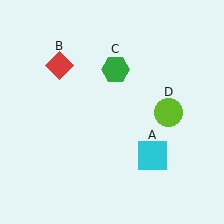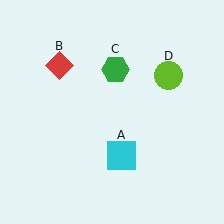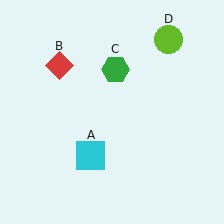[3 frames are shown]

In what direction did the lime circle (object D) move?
The lime circle (object D) moved up.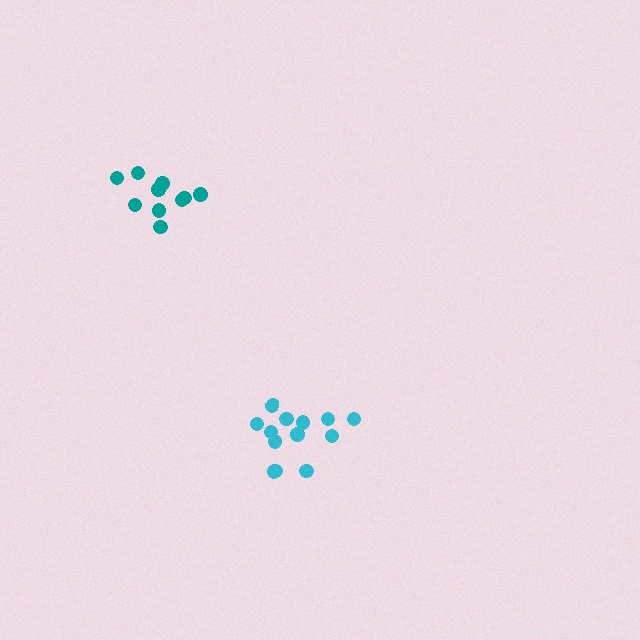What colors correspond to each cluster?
The clusters are colored: teal, cyan.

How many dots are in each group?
Group 1: 10 dots, Group 2: 13 dots (23 total).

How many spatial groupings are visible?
There are 2 spatial groupings.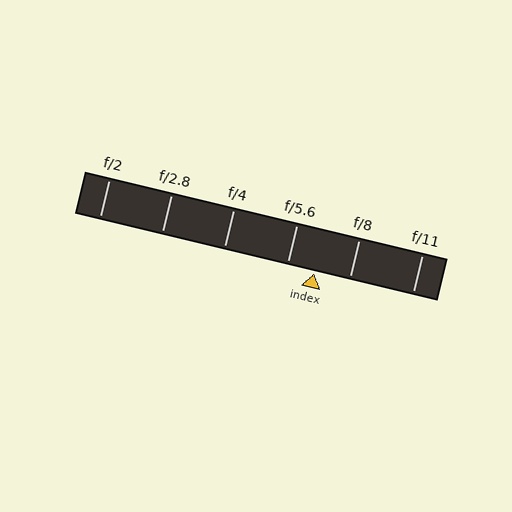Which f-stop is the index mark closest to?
The index mark is closest to f/5.6.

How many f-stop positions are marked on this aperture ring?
There are 6 f-stop positions marked.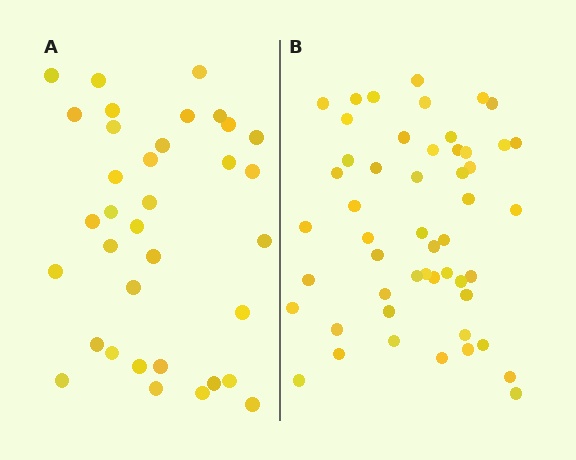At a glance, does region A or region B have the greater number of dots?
Region B (the right region) has more dots.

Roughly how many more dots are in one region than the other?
Region B has approximately 15 more dots than region A.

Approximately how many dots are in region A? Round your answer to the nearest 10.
About 40 dots. (The exact count is 35, which rounds to 40.)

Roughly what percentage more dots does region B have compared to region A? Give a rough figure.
About 45% more.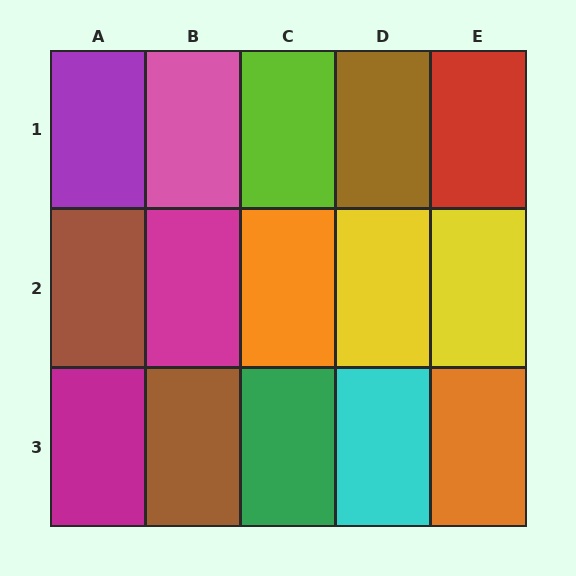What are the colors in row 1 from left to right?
Purple, pink, lime, brown, red.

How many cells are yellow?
2 cells are yellow.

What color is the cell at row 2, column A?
Brown.